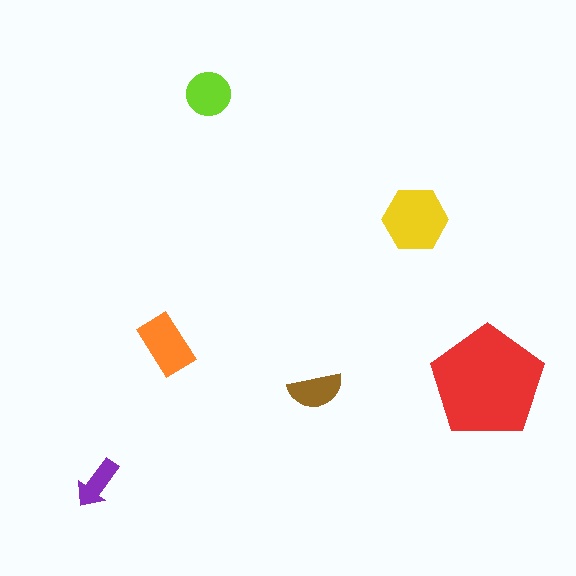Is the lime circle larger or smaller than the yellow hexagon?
Smaller.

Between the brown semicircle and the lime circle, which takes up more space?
The lime circle.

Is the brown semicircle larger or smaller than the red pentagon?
Smaller.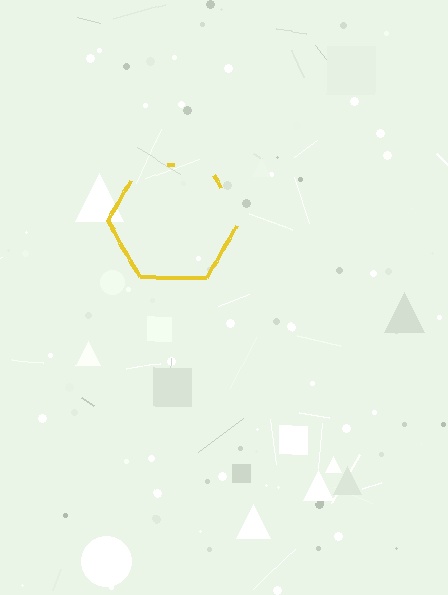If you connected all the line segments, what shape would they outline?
They would outline a hexagon.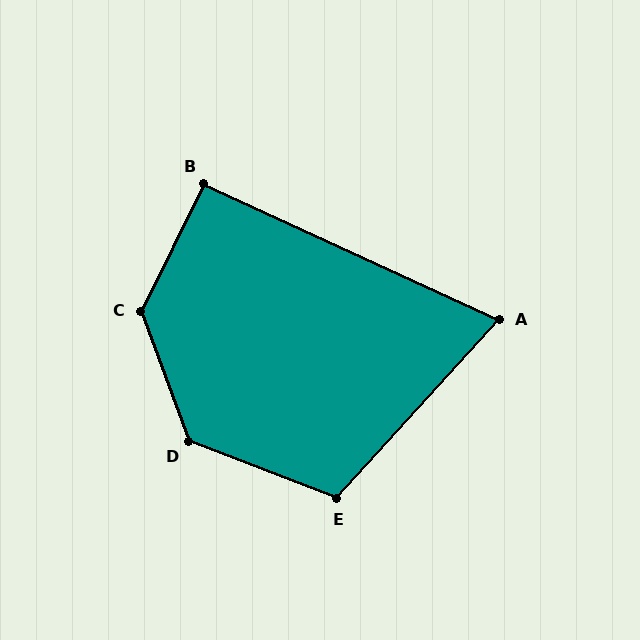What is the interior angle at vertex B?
Approximately 91 degrees (approximately right).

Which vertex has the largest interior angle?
C, at approximately 134 degrees.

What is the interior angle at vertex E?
Approximately 111 degrees (obtuse).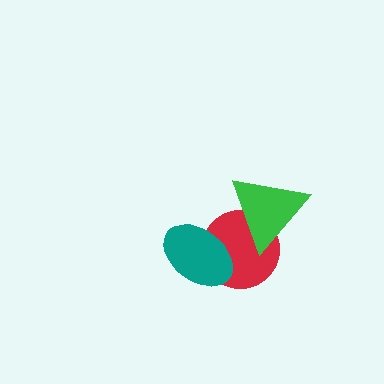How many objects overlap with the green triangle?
1 object overlaps with the green triangle.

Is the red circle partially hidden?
Yes, it is partially covered by another shape.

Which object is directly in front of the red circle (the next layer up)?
The teal ellipse is directly in front of the red circle.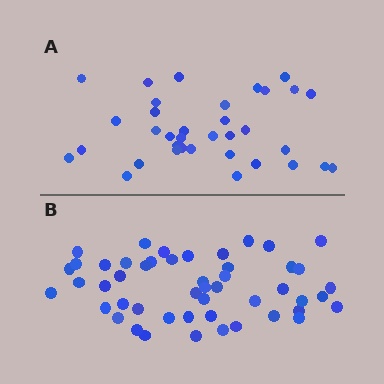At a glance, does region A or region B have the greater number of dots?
Region B (the bottom region) has more dots.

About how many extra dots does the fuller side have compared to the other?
Region B has approximately 15 more dots than region A.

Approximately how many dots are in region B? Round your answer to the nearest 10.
About 50 dots. (The exact count is 49, which rounds to 50.)